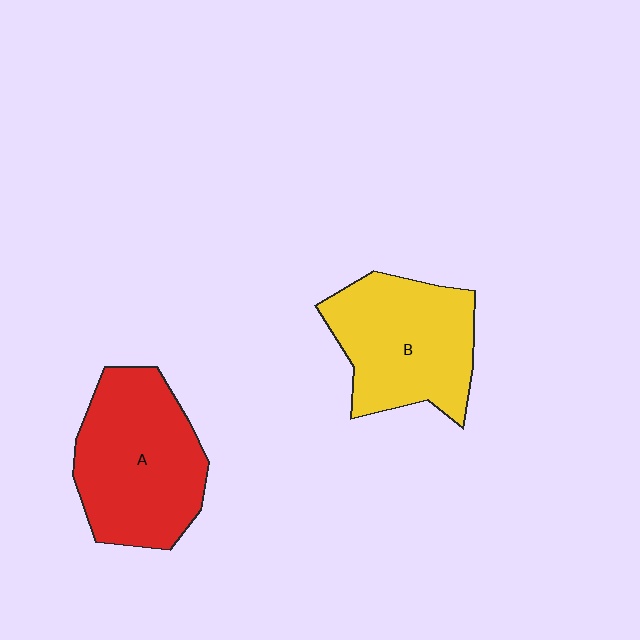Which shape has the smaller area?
Shape B (yellow).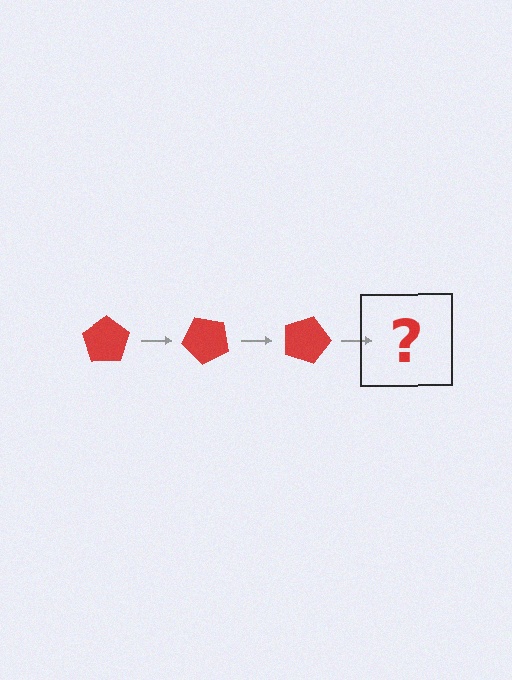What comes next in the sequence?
The next element should be a red pentagon rotated 135 degrees.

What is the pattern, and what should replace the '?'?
The pattern is that the pentagon rotates 45 degrees each step. The '?' should be a red pentagon rotated 135 degrees.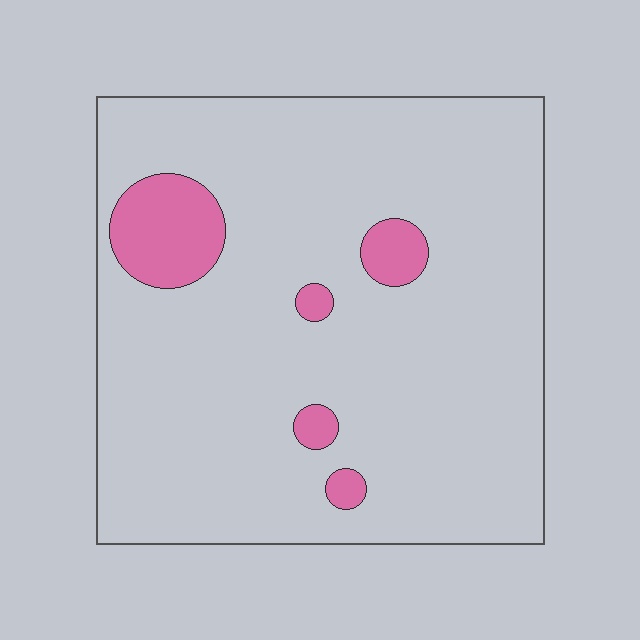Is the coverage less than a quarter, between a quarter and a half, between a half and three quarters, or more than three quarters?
Less than a quarter.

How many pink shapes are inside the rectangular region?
5.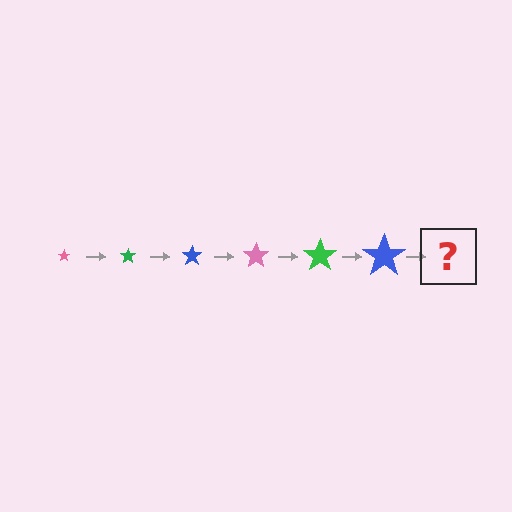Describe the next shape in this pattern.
It should be a pink star, larger than the previous one.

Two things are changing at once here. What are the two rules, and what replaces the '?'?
The two rules are that the star grows larger each step and the color cycles through pink, green, and blue. The '?' should be a pink star, larger than the previous one.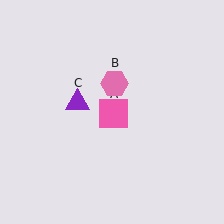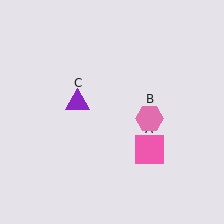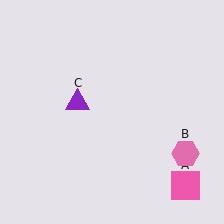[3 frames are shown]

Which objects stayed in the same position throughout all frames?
Purple triangle (object C) remained stationary.